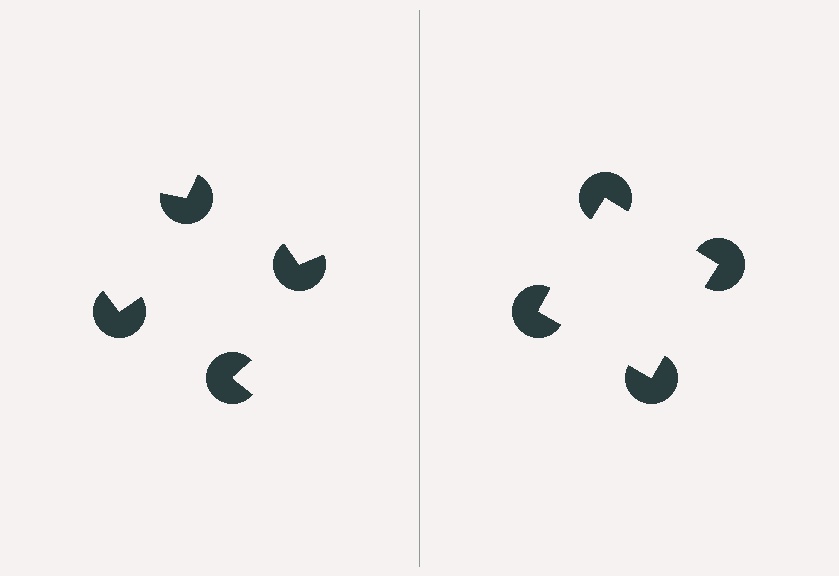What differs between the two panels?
The pac-man discs are positioned identically on both sides; only the wedge orientations differ. On the right they align to a square; on the left they are misaligned.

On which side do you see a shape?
An illusory square appears on the right side. On the left side the wedge cuts are rotated, so no coherent shape forms.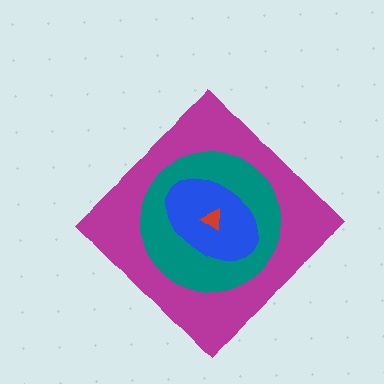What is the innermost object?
The red triangle.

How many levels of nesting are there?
4.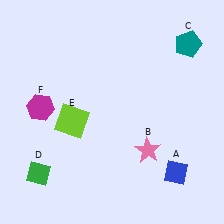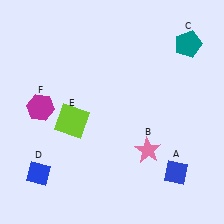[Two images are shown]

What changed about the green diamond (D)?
In Image 1, D is green. In Image 2, it changed to blue.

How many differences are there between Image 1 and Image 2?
There is 1 difference between the two images.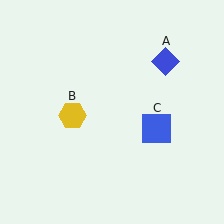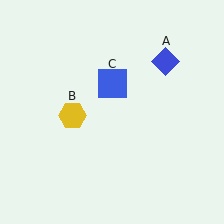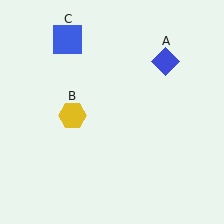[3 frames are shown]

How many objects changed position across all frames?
1 object changed position: blue square (object C).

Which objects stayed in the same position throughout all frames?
Blue diamond (object A) and yellow hexagon (object B) remained stationary.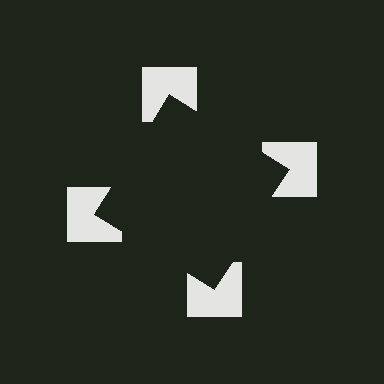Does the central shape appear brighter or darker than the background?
It typically appears slightly darker than the background, even though no actual brightness change is drawn.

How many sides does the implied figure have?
4 sides.